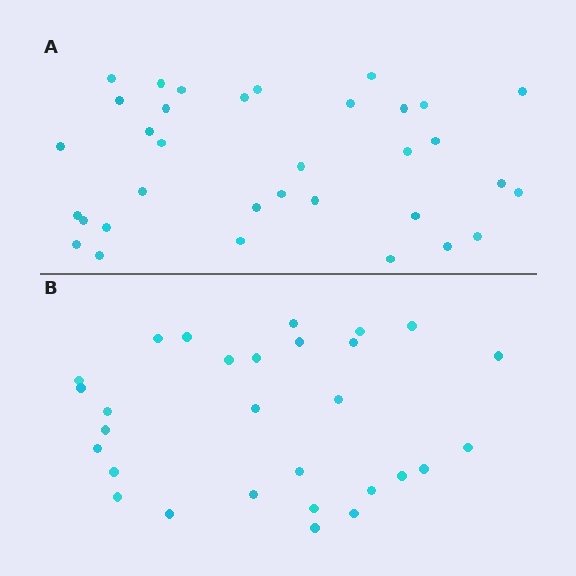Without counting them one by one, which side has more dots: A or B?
Region A (the top region) has more dots.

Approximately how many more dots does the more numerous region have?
Region A has about 5 more dots than region B.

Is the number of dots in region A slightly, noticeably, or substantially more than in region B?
Region A has only slightly more — the two regions are fairly close. The ratio is roughly 1.2 to 1.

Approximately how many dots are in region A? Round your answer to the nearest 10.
About 30 dots. (The exact count is 34, which rounds to 30.)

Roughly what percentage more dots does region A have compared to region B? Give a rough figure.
About 15% more.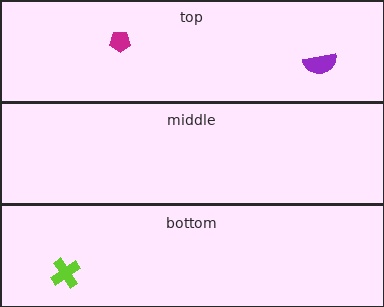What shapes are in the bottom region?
The lime cross.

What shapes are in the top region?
The magenta pentagon, the purple semicircle.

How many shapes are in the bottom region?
1.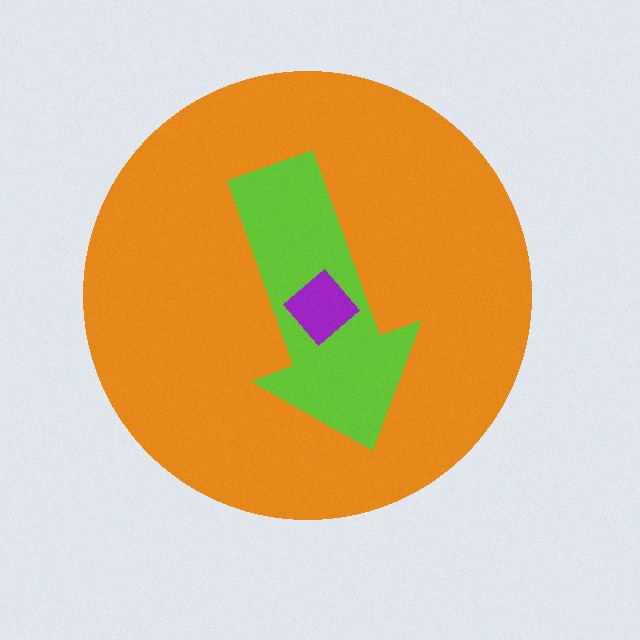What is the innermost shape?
The purple diamond.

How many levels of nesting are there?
3.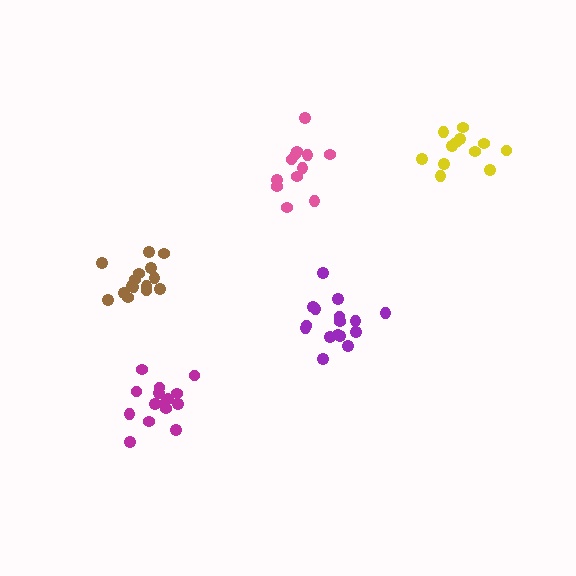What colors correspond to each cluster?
The clusters are colored: purple, yellow, magenta, brown, pink.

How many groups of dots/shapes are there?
There are 5 groups.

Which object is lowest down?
The magenta cluster is bottommost.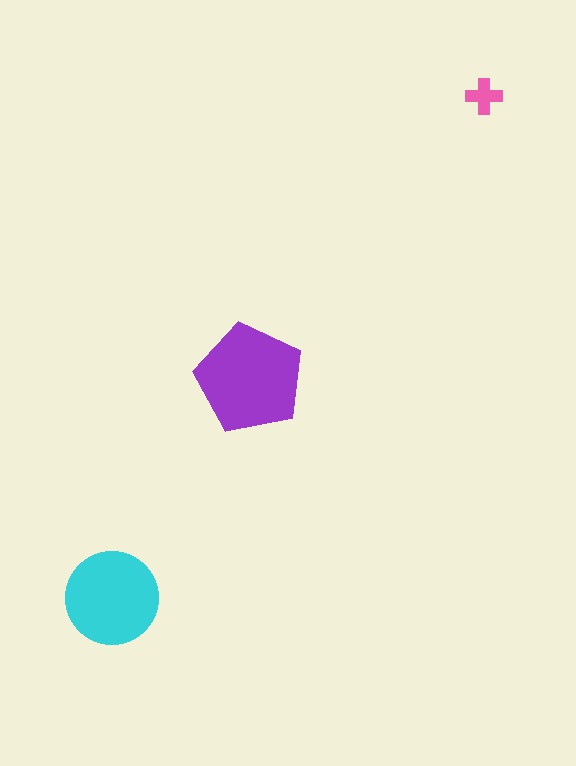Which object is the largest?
The purple pentagon.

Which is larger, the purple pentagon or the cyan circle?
The purple pentagon.